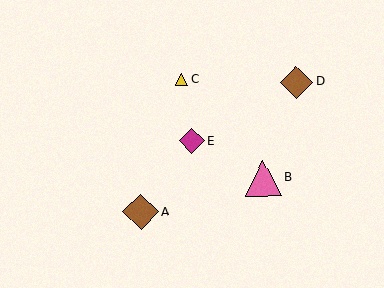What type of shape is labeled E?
Shape E is a magenta diamond.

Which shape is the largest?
The pink triangle (labeled B) is the largest.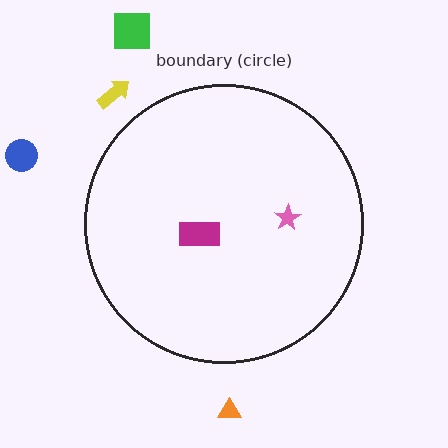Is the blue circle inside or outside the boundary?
Outside.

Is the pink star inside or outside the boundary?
Inside.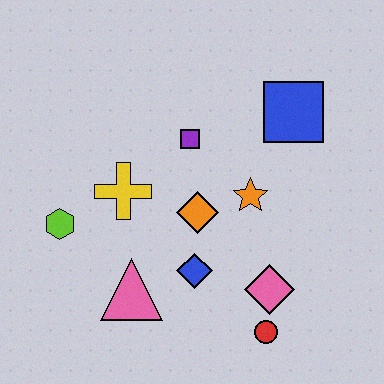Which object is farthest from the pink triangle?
The blue square is farthest from the pink triangle.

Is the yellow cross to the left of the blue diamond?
Yes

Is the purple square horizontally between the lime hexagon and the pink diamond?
Yes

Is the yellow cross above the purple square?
No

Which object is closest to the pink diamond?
The red circle is closest to the pink diamond.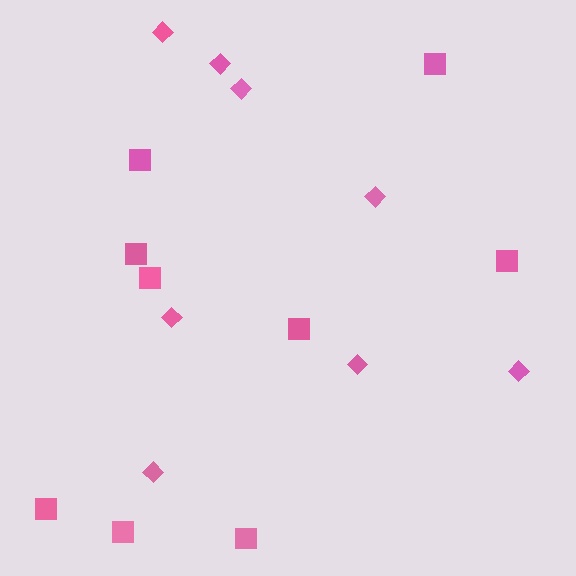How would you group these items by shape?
There are 2 groups: one group of diamonds (8) and one group of squares (9).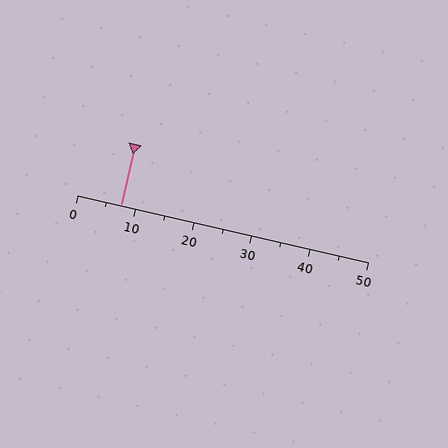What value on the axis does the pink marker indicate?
The marker indicates approximately 7.5.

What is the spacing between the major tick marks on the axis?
The major ticks are spaced 10 apart.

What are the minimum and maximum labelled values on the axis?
The axis runs from 0 to 50.